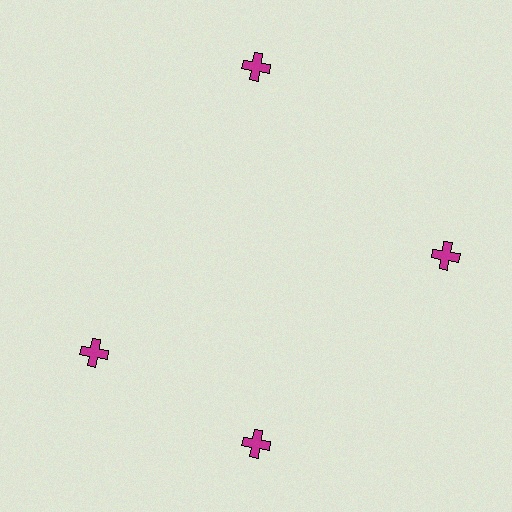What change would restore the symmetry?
The symmetry would be restored by rotating it back into even spacing with its neighbors so that all 4 crosses sit at equal angles and equal distance from the center.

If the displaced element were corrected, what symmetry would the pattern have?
It would have 4-fold rotational symmetry — the pattern would map onto itself every 90 degrees.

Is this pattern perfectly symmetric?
No. The 4 magenta crosses are arranged in a ring, but one element near the 9 o'clock position is rotated out of alignment along the ring, breaking the 4-fold rotational symmetry.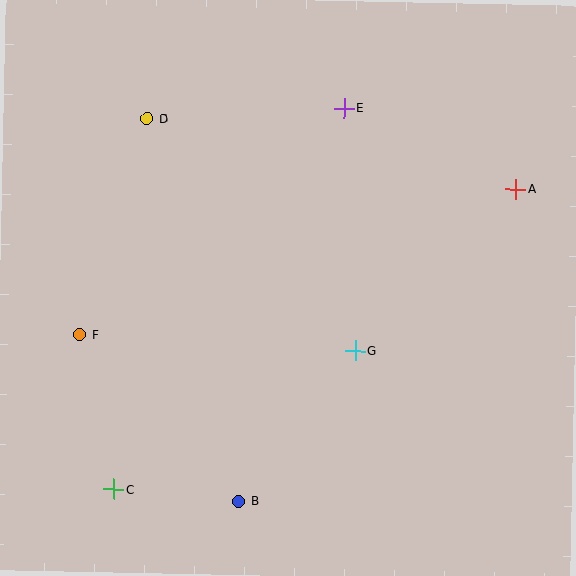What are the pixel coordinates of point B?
Point B is at (238, 501).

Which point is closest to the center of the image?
Point G at (355, 351) is closest to the center.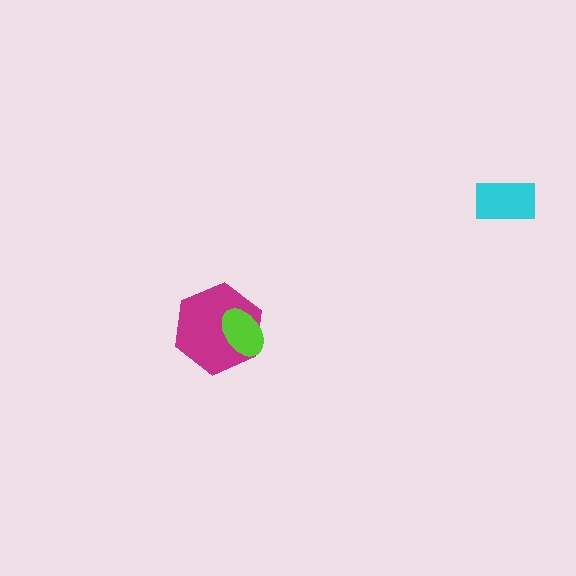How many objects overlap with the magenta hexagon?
1 object overlaps with the magenta hexagon.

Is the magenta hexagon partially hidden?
Yes, it is partially covered by another shape.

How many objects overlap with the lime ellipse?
1 object overlaps with the lime ellipse.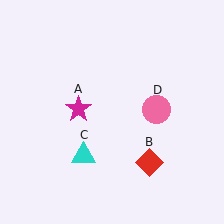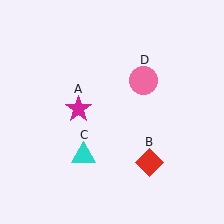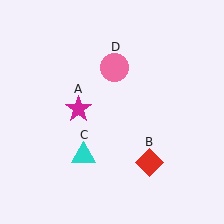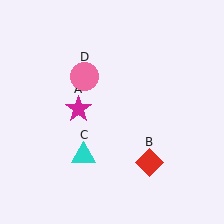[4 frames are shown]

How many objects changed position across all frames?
1 object changed position: pink circle (object D).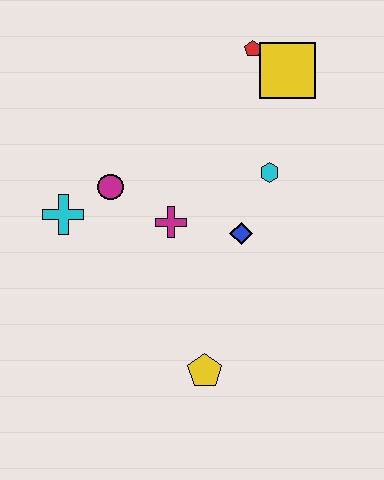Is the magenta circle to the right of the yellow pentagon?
No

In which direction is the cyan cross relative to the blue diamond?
The cyan cross is to the left of the blue diamond.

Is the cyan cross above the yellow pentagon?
Yes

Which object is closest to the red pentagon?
The yellow square is closest to the red pentagon.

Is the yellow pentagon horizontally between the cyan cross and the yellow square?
Yes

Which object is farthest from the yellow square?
The yellow pentagon is farthest from the yellow square.